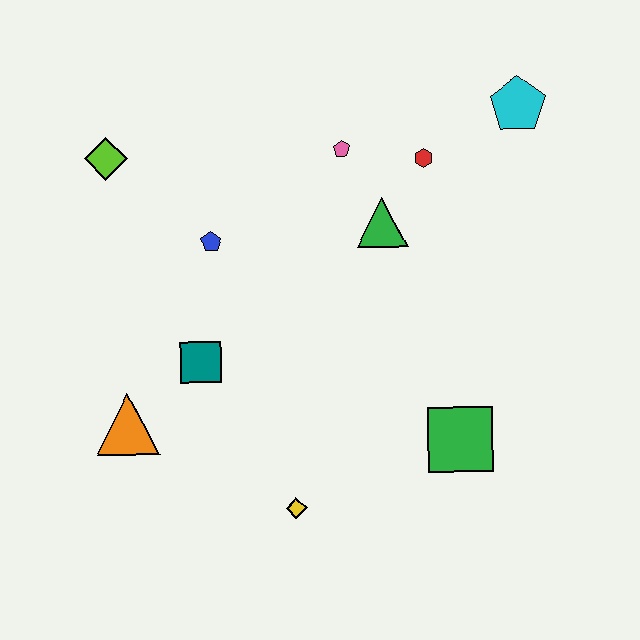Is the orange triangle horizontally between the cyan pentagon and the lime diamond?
Yes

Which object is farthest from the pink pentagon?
The yellow diamond is farthest from the pink pentagon.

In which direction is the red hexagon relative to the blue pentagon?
The red hexagon is to the right of the blue pentagon.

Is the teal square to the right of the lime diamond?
Yes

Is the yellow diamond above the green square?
No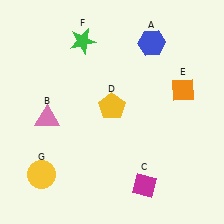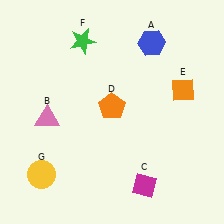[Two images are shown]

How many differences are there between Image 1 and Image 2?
There is 1 difference between the two images.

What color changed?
The pentagon (D) changed from yellow in Image 1 to orange in Image 2.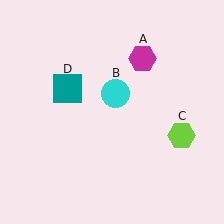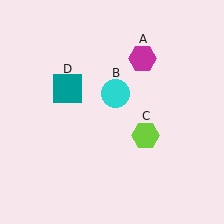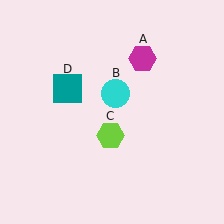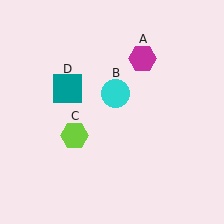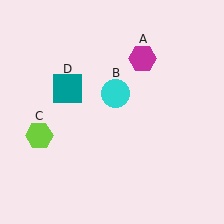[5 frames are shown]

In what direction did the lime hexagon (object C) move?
The lime hexagon (object C) moved left.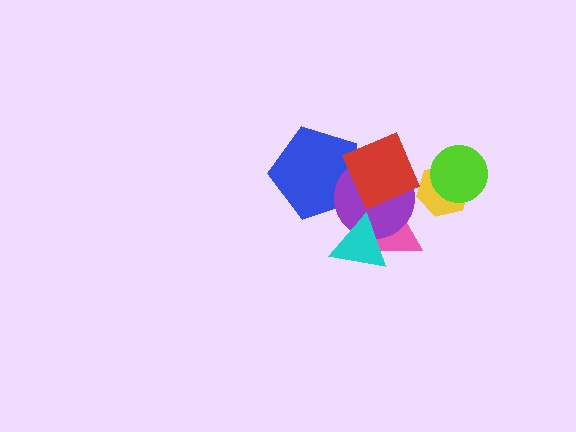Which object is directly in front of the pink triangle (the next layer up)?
The purple circle is directly in front of the pink triangle.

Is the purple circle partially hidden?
Yes, it is partially covered by another shape.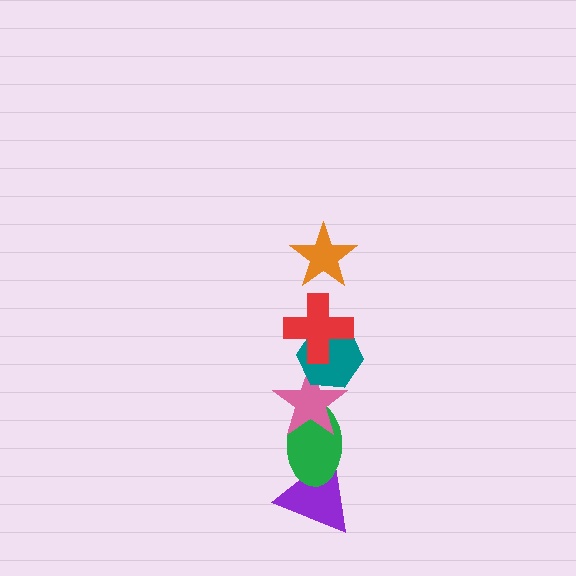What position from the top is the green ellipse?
The green ellipse is 5th from the top.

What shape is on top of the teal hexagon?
The red cross is on top of the teal hexagon.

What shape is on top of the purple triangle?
The green ellipse is on top of the purple triangle.